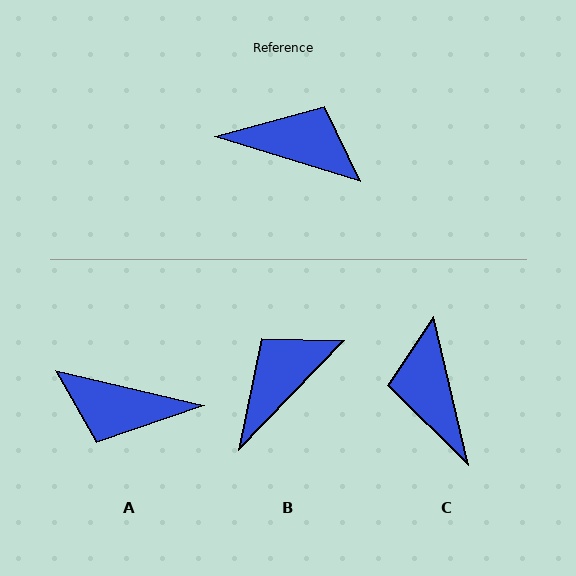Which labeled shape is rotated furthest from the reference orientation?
A, about 176 degrees away.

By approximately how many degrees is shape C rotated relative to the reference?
Approximately 121 degrees counter-clockwise.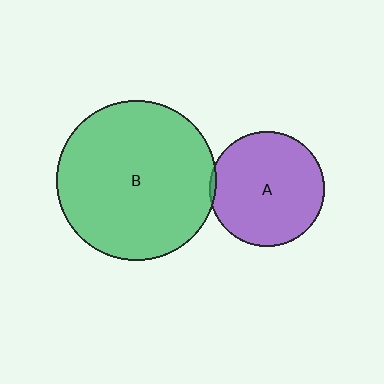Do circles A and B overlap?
Yes.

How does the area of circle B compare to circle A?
Approximately 1.9 times.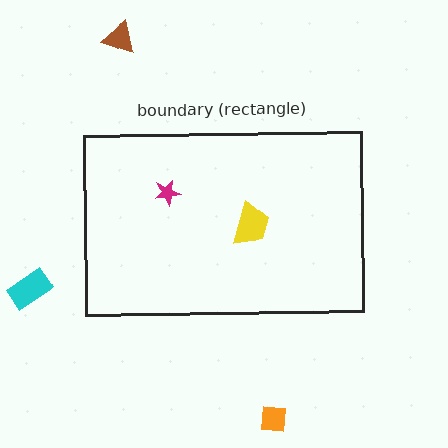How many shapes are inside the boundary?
2 inside, 3 outside.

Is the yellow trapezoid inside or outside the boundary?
Inside.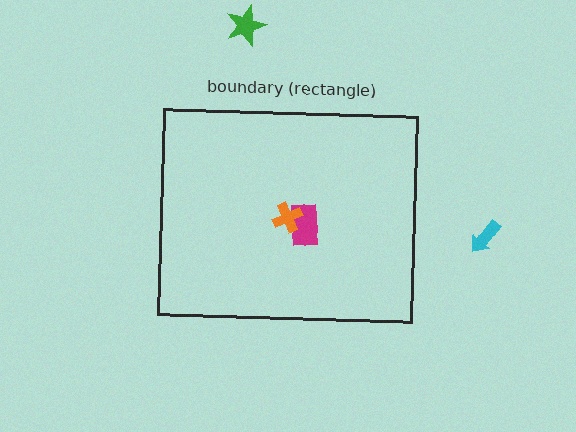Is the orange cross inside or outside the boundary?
Inside.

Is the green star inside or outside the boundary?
Outside.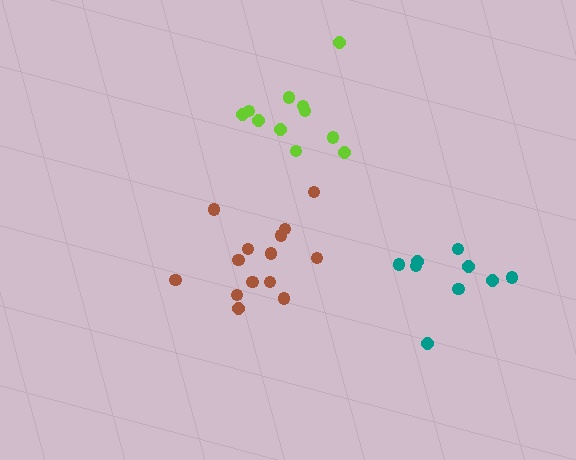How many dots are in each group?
Group 1: 11 dots, Group 2: 14 dots, Group 3: 9 dots (34 total).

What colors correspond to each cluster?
The clusters are colored: lime, brown, teal.